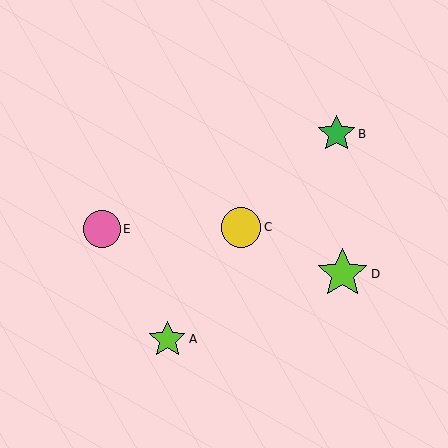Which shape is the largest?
The lime star (labeled D) is the largest.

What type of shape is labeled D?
Shape D is a lime star.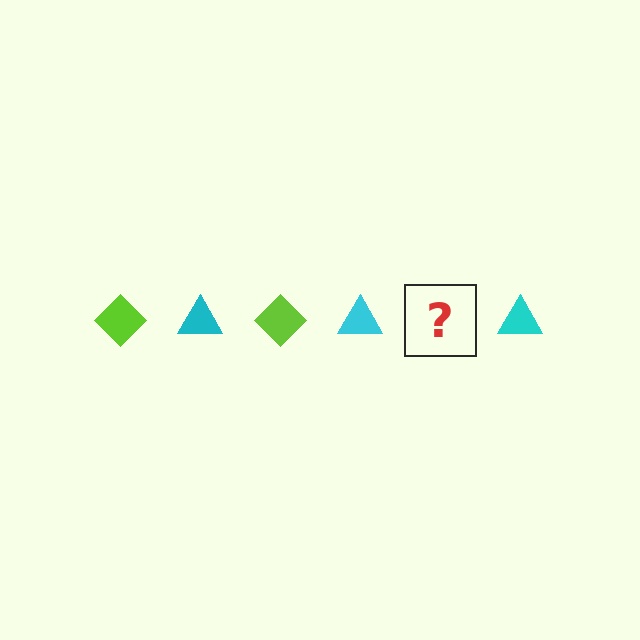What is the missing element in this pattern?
The missing element is a lime diamond.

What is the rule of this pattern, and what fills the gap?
The rule is that the pattern alternates between lime diamond and cyan triangle. The gap should be filled with a lime diamond.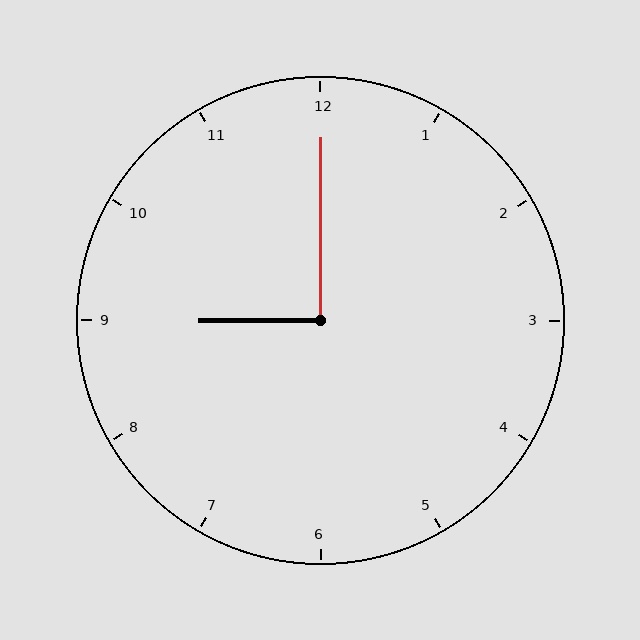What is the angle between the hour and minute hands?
Approximately 90 degrees.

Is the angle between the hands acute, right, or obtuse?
It is right.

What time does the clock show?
9:00.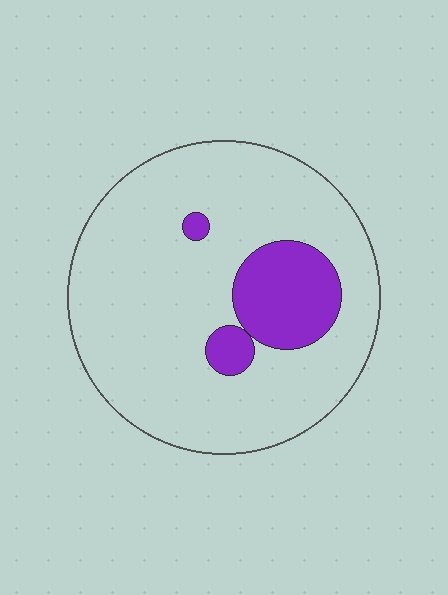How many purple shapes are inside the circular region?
3.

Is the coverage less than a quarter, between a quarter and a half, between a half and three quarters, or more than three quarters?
Less than a quarter.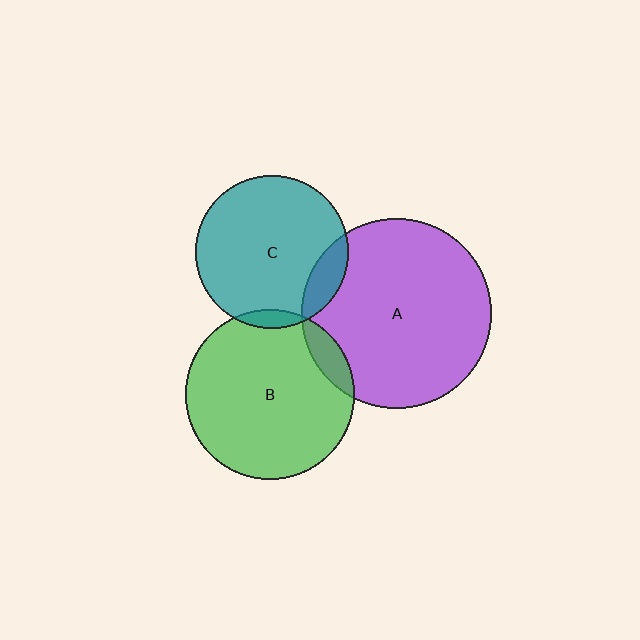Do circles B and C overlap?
Yes.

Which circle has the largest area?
Circle A (purple).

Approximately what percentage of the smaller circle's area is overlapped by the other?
Approximately 5%.